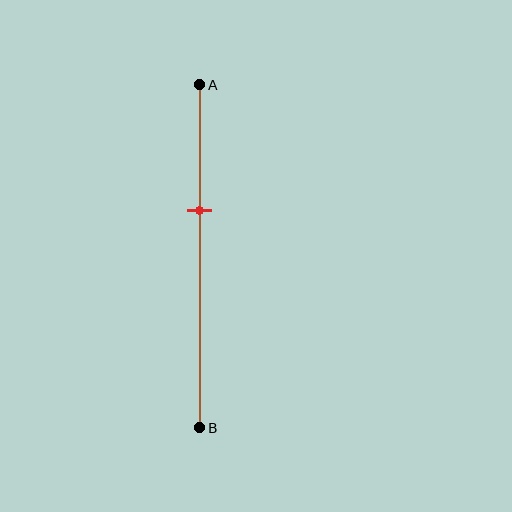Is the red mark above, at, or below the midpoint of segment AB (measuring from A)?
The red mark is above the midpoint of segment AB.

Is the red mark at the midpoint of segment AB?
No, the mark is at about 35% from A, not at the 50% midpoint.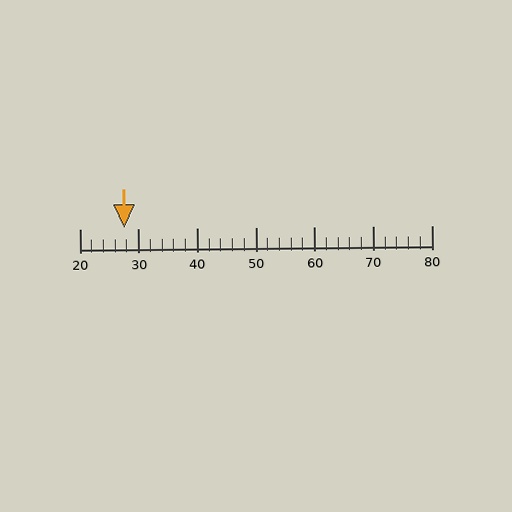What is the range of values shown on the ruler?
The ruler shows values from 20 to 80.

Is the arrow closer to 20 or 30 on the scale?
The arrow is closer to 30.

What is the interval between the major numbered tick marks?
The major tick marks are spaced 10 units apart.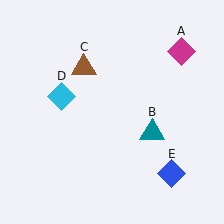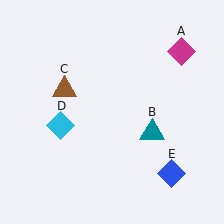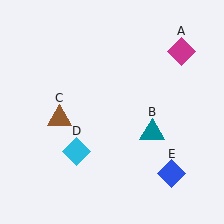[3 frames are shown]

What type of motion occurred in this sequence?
The brown triangle (object C), cyan diamond (object D) rotated counterclockwise around the center of the scene.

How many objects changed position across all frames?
2 objects changed position: brown triangle (object C), cyan diamond (object D).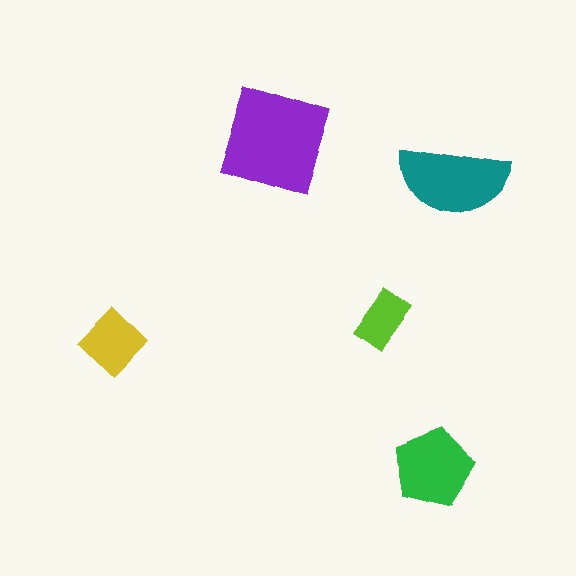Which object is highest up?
The purple square is topmost.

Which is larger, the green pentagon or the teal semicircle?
The teal semicircle.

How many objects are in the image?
There are 5 objects in the image.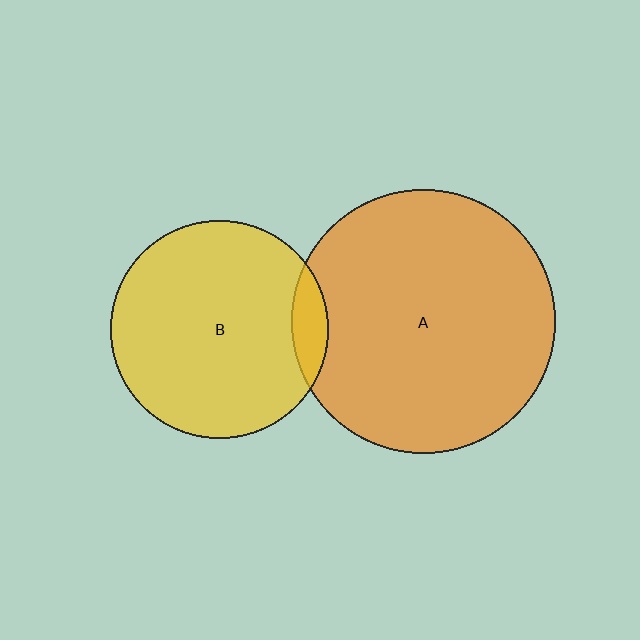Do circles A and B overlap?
Yes.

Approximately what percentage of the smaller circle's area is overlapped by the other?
Approximately 10%.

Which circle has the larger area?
Circle A (orange).